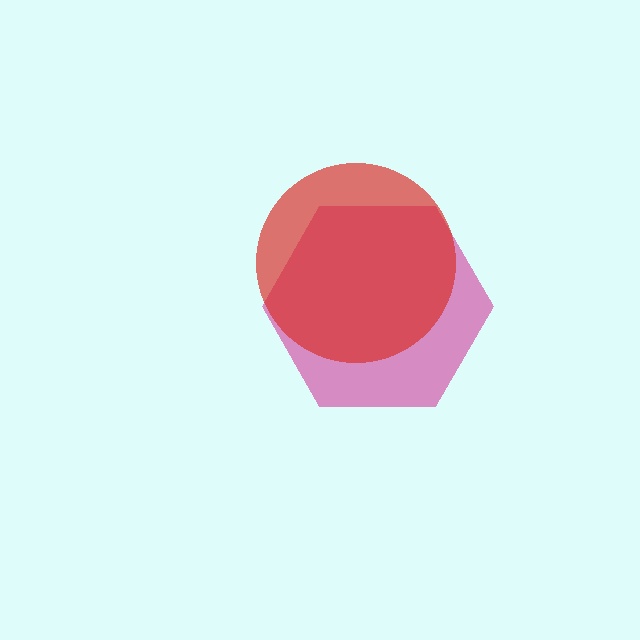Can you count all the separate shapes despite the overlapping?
Yes, there are 2 separate shapes.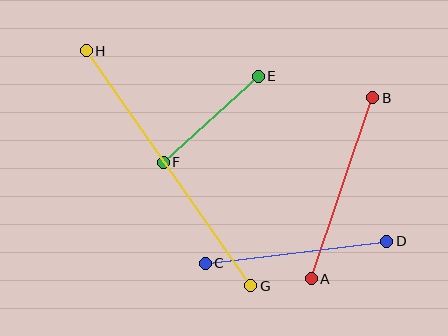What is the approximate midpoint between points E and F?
The midpoint is at approximately (211, 119) pixels.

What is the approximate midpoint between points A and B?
The midpoint is at approximately (342, 188) pixels.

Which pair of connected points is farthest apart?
Points G and H are farthest apart.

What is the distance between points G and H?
The distance is approximately 287 pixels.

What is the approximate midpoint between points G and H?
The midpoint is at approximately (169, 168) pixels.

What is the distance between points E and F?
The distance is approximately 128 pixels.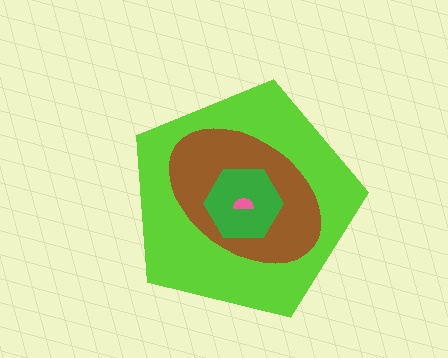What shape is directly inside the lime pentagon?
The brown ellipse.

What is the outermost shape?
The lime pentagon.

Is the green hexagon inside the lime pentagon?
Yes.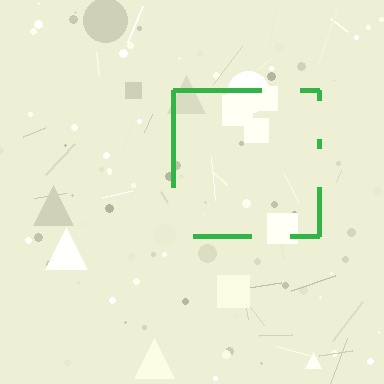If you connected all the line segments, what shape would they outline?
They would outline a square.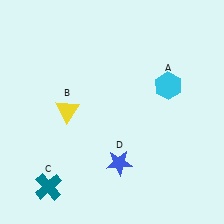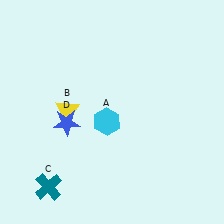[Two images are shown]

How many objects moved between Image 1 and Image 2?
2 objects moved between the two images.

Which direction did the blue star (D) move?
The blue star (D) moved left.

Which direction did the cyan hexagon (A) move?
The cyan hexagon (A) moved left.